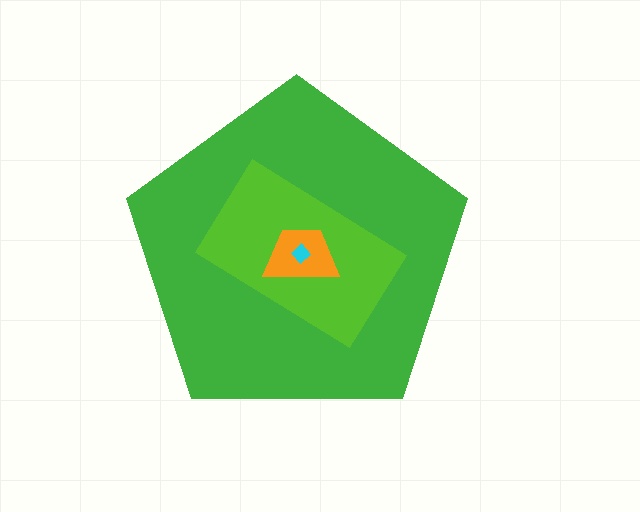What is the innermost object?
The cyan diamond.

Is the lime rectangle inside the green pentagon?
Yes.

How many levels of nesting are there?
4.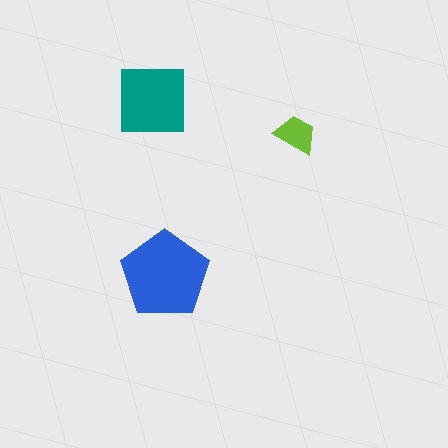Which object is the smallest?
The lime trapezoid.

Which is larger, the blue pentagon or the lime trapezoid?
The blue pentagon.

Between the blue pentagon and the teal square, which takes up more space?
The blue pentagon.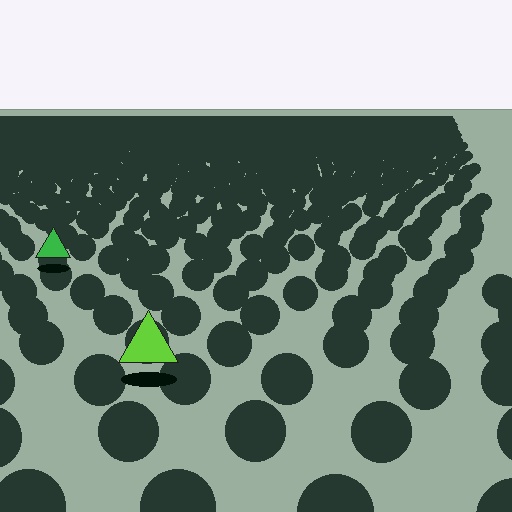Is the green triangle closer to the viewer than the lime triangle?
No. The lime triangle is closer — you can tell from the texture gradient: the ground texture is coarser near it.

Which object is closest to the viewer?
The lime triangle is closest. The texture marks near it are larger and more spread out.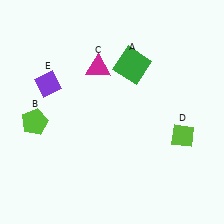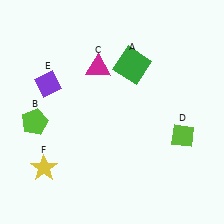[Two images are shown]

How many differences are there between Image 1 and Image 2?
There is 1 difference between the two images.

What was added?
A yellow star (F) was added in Image 2.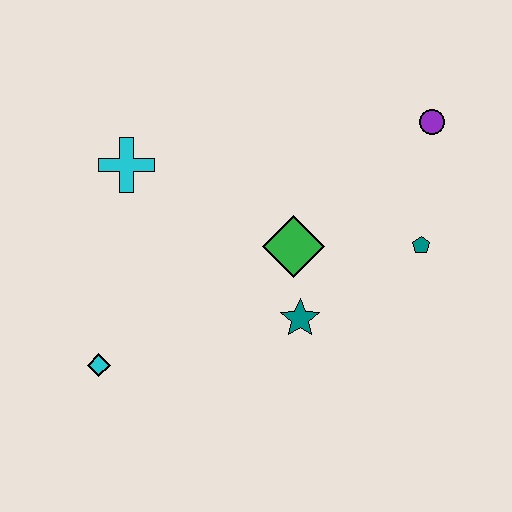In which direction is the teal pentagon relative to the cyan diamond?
The teal pentagon is to the right of the cyan diamond.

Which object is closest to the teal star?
The green diamond is closest to the teal star.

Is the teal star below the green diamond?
Yes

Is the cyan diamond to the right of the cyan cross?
No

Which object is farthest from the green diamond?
The cyan diamond is farthest from the green diamond.